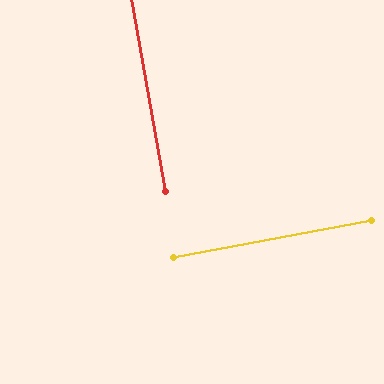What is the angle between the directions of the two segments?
Approximately 89 degrees.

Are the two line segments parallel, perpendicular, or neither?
Perpendicular — they meet at approximately 89°.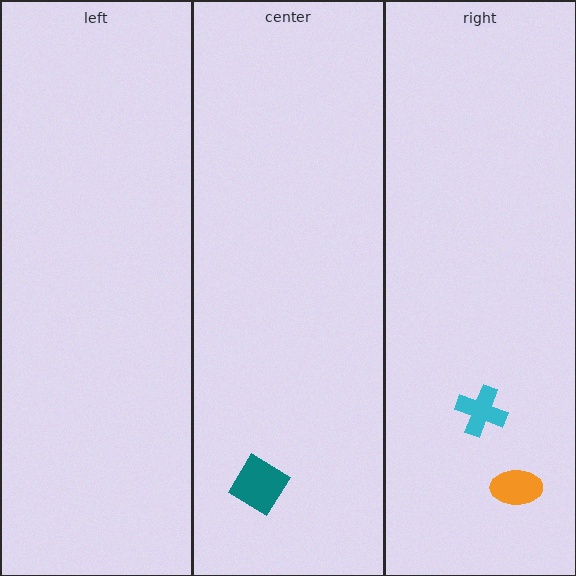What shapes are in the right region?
The orange ellipse, the cyan cross.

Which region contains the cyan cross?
The right region.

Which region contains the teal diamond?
The center region.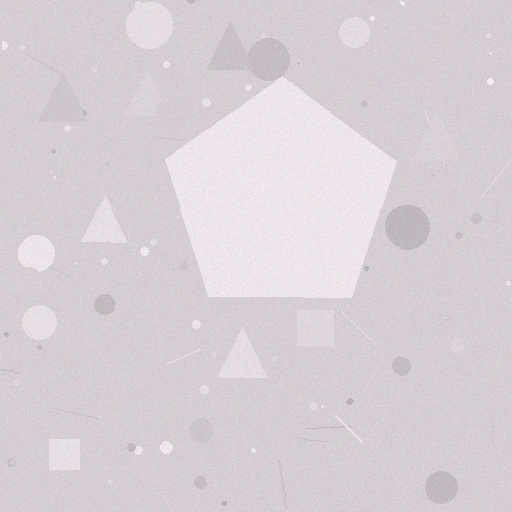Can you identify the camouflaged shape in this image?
The camouflaged shape is a pentagon.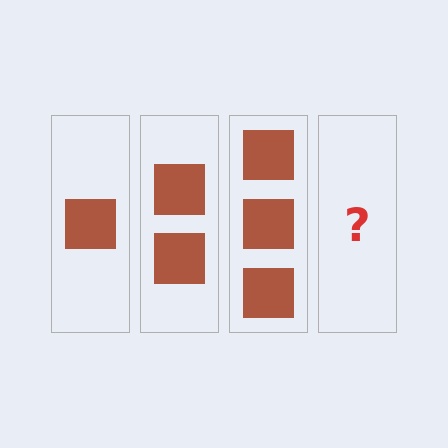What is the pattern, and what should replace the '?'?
The pattern is that each step adds one more square. The '?' should be 4 squares.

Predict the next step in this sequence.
The next step is 4 squares.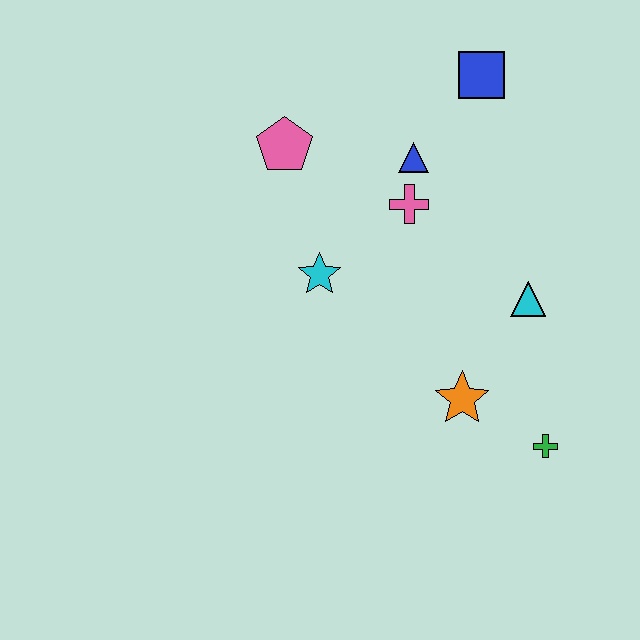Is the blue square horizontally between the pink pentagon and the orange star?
No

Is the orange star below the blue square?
Yes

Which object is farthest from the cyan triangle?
The pink pentagon is farthest from the cyan triangle.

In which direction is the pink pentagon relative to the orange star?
The pink pentagon is above the orange star.